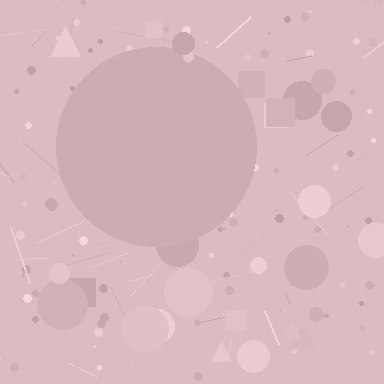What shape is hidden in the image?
A circle is hidden in the image.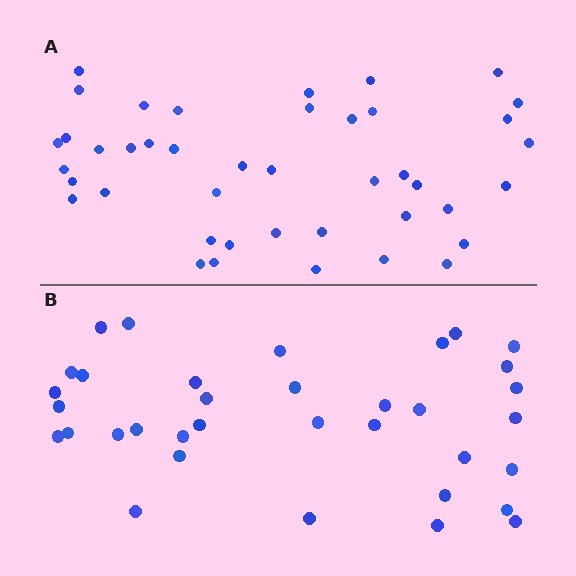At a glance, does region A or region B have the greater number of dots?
Region A (the top region) has more dots.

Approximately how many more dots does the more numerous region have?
Region A has roughly 8 or so more dots than region B.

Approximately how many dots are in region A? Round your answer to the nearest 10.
About 40 dots. (The exact count is 42, which rounds to 40.)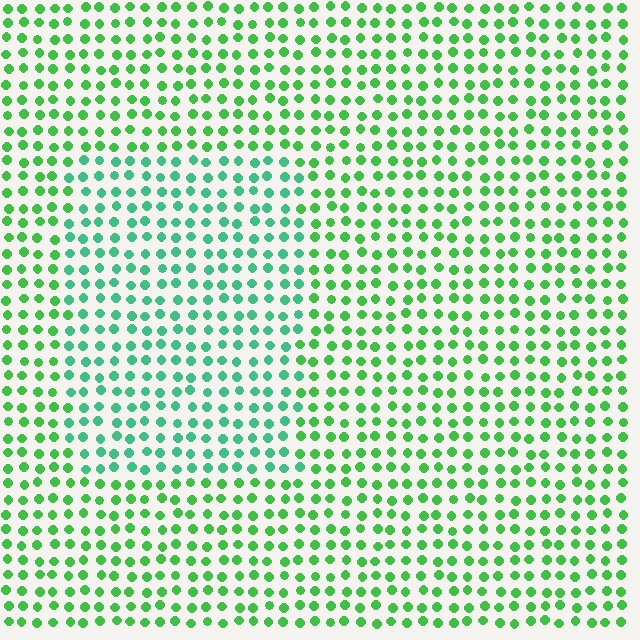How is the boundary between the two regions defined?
The boundary is defined purely by a slight shift in hue (about 29 degrees). Spacing, size, and orientation are identical on both sides.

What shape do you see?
I see a rectangle.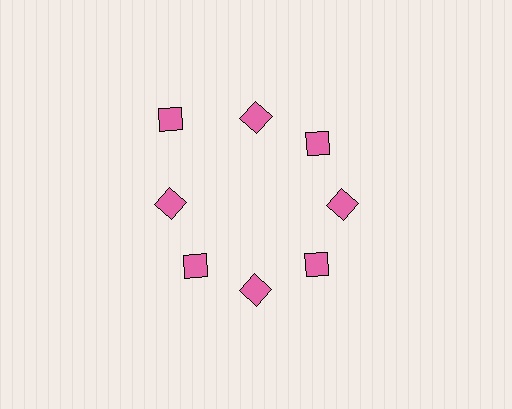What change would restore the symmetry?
The symmetry would be restored by moving it inward, back onto the ring so that all 8 diamonds sit at equal angles and equal distance from the center.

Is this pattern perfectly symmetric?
No. The 8 pink diamonds are arranged in a ring, but one element near the 10 o'clock position is pushed outward from the center, breaking the 8-fold rotational symmetry.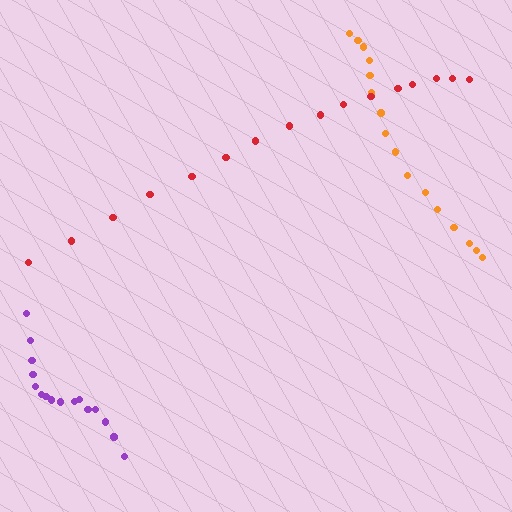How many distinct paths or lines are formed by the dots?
There are 3 distinct paths.